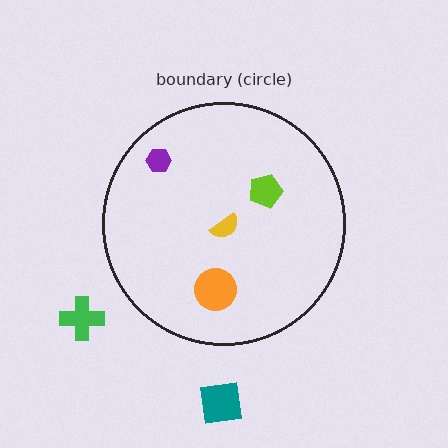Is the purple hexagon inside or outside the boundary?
Inside.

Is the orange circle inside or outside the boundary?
Inside.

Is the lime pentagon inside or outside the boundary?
Inside.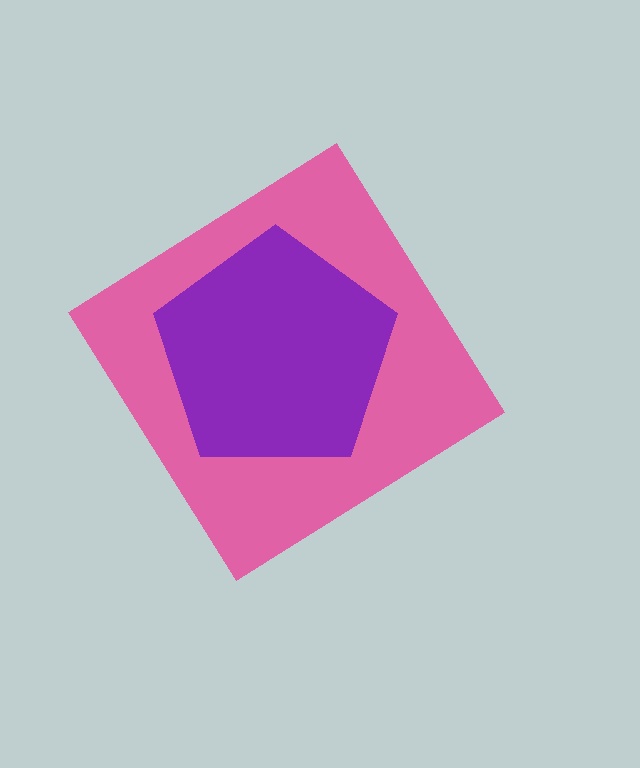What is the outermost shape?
The pink diamond.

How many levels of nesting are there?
2.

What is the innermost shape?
The purple pentagon.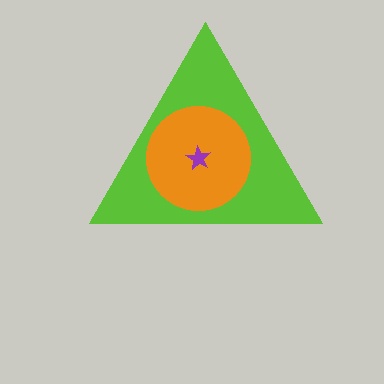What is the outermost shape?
The lime triangle.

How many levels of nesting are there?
3.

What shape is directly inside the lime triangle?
The orange circle.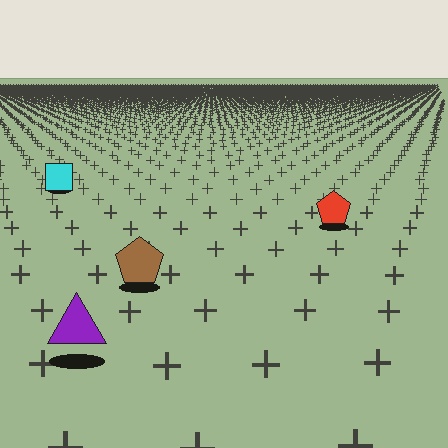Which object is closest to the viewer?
The purple triangle is closest. The texture marks near it are larger and more spread out.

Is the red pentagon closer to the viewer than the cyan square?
Yes. The red pentagon is closer — you can tell from the texture gradient: the ground texture is coarser near it.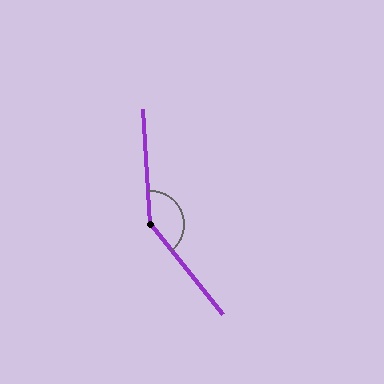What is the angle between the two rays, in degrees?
Approximately 145 degrees.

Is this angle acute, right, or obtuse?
It is obtuse.